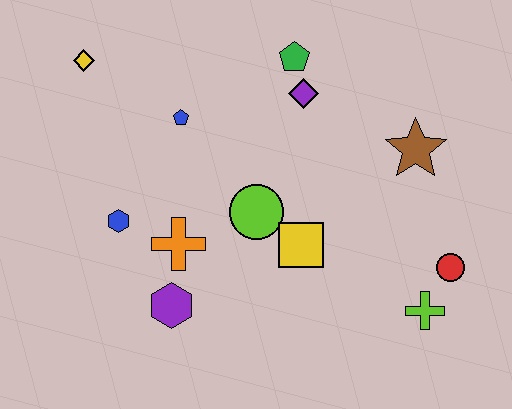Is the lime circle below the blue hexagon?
No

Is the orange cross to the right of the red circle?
No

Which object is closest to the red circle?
The lime cross is closest to the red circle.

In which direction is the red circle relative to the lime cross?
The red circle is above the lime cross.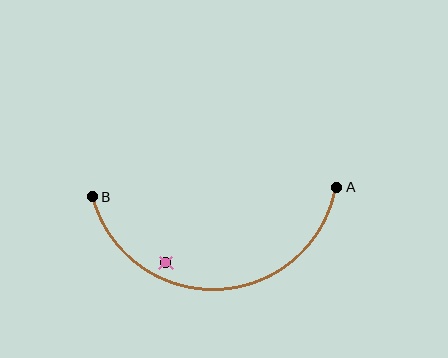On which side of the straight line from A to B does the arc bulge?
The arc bulges below the straight line connecting A and B.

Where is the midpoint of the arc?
The arc midpoint is the point on the curve farthest from the straight line joining A and B. It sits below that line.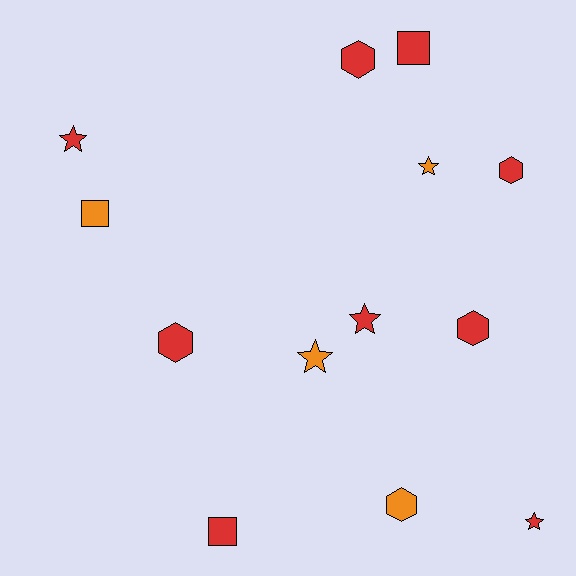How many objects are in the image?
There are 13 objects.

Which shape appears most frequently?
Hexagon, with 5 objects.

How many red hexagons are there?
There are 4 red hexagons.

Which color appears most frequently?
Red, with 9 objects.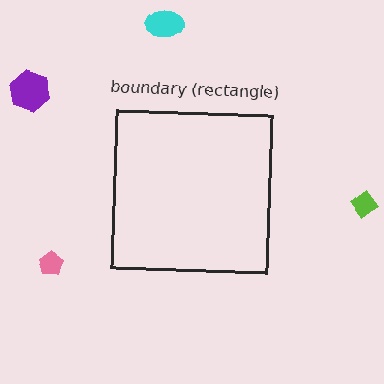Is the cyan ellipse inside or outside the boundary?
Outside.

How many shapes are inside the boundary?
0 inside, 4 outside.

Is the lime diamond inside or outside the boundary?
Outside.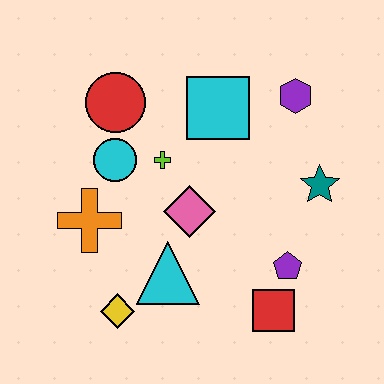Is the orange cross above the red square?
Yes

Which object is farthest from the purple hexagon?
The yellow diamond is farthest from the purple hexagon.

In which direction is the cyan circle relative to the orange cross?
The cyan circle is above the orange cross.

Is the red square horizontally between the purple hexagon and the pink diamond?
Yes